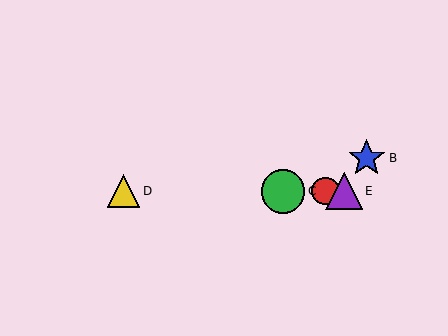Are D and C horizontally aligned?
Yes, both are at y≈191.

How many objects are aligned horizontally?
4 objects (A, C, D, E) are aligned horizontally.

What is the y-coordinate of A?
Object A is at y≈191.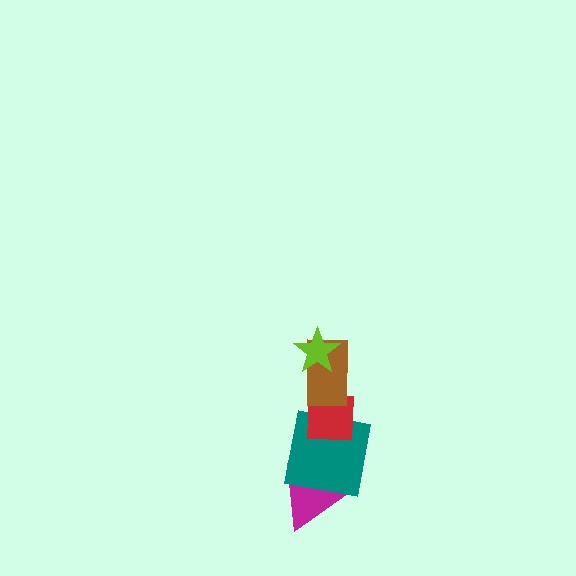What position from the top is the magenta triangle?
The magenta triangle is 5th from the top.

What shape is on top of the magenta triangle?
The teal square is on top of the magenta triangle.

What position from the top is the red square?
The red square is 3rd from the top.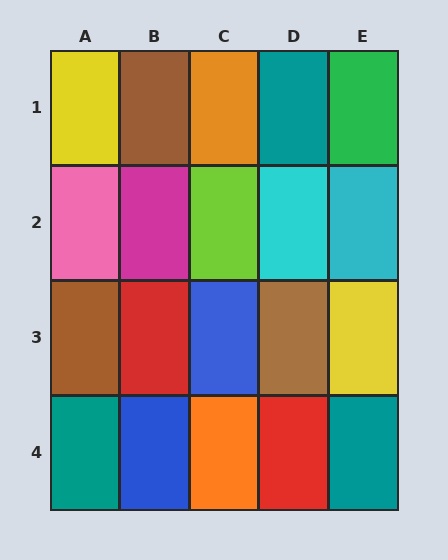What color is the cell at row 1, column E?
Green.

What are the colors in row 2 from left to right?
Pink, magenta, lime, cyan, cyan.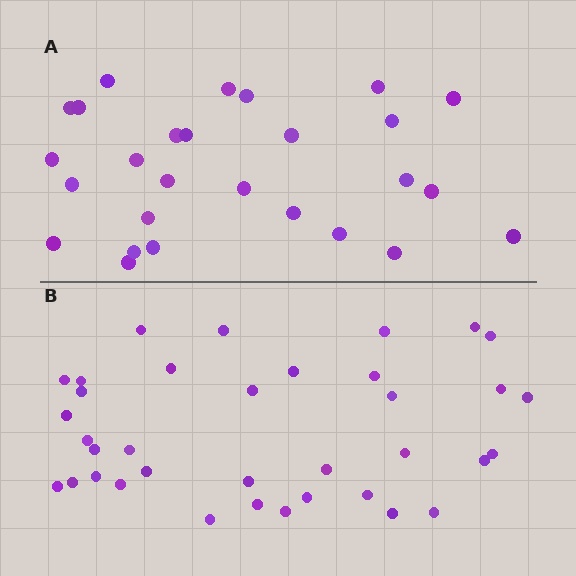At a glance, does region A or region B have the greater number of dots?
Region B (the bottom region) has more dots.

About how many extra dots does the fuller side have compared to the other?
Region B has roughly 8 or so more dots than region A.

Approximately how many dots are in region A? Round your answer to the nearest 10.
About 30 dots. (The exact count is 27, which rounds to 30.)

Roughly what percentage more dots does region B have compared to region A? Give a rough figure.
About 35% more.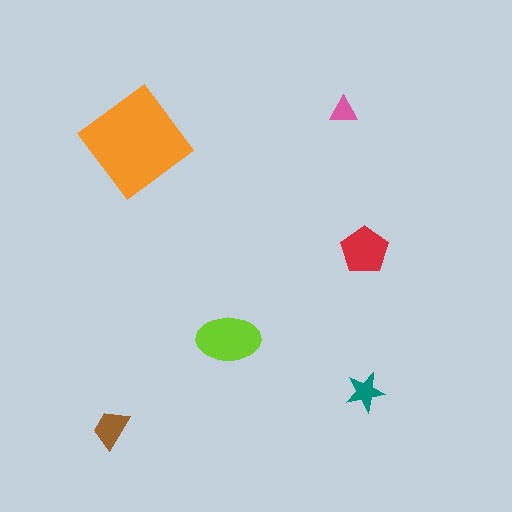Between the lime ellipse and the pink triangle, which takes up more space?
The lime ellipse.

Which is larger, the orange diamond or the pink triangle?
The orange diamond.